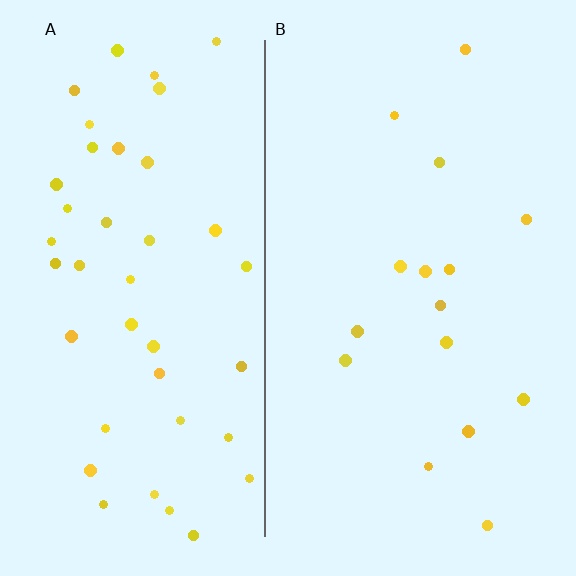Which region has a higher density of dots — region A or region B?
A (the left).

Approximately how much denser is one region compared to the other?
Approximately 2.7× — region A over region B.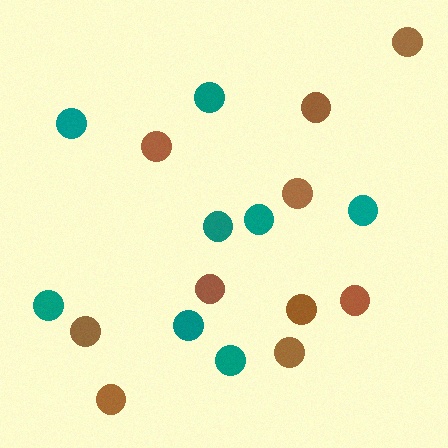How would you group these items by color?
There are 2 groups: one group of teal circles (8) and one group of brown circles (10).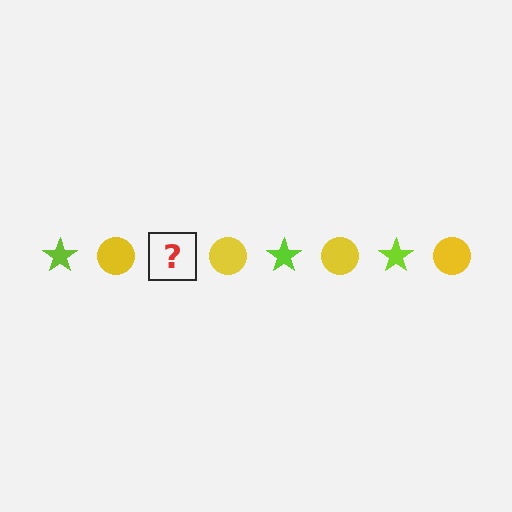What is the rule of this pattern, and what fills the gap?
The rule is that the pattern alternates between lime star and yellow circle. The gap should be filled with a lime star.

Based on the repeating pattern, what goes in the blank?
The blank should be a lime star.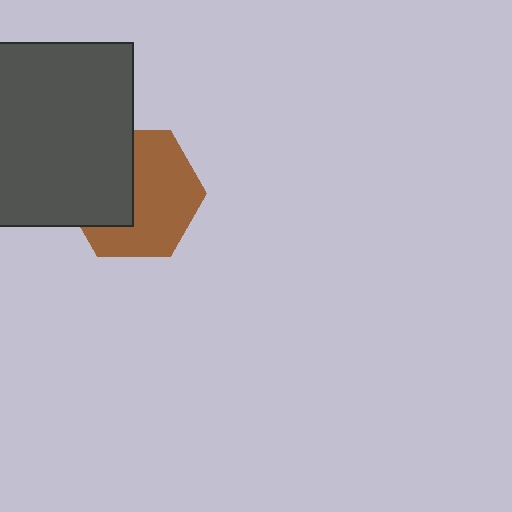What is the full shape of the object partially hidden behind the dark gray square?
The partially hidden object is a brown hexagon.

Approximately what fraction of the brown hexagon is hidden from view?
Roughly 40% of the brown hexagon is hidden behind the dark gray square.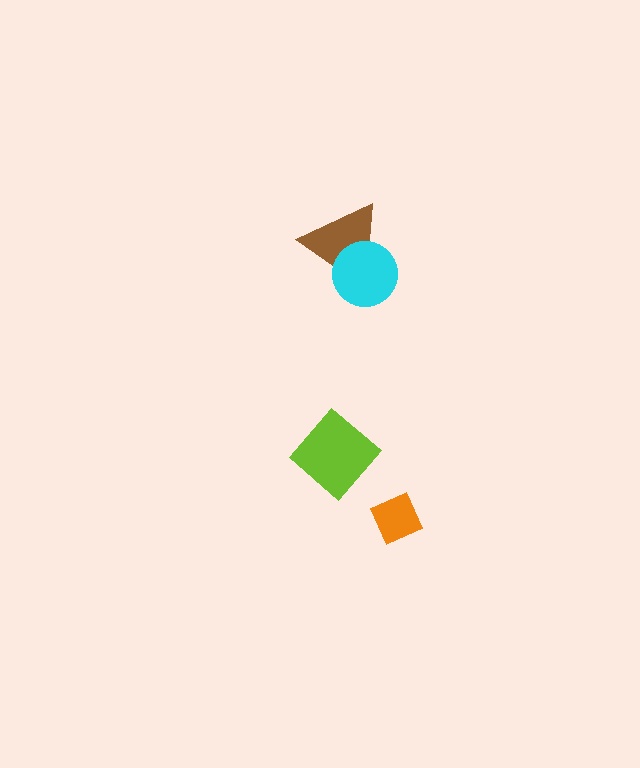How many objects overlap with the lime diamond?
0 objects overlap with the lime diamond.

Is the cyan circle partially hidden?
No, no other shape covers it.